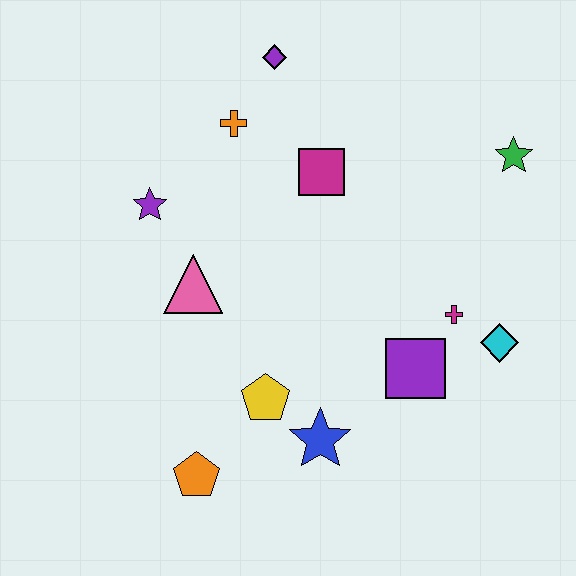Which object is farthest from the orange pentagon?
The green star is farthest from the orange pentagon.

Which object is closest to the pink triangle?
The purple star is closest to the pink triangle.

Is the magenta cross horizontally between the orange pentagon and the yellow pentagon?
No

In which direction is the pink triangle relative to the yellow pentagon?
The pink triangle is above the yellow pentagon.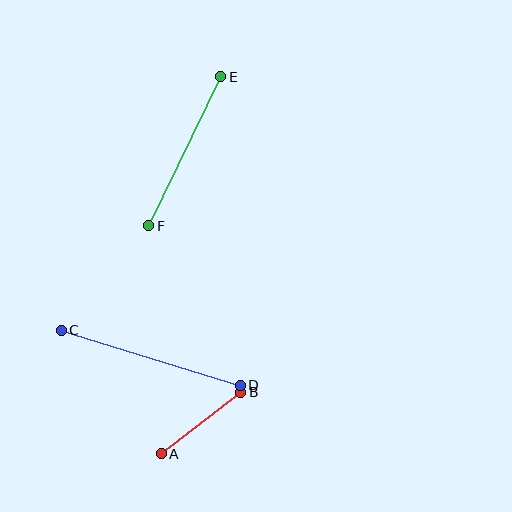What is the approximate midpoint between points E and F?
The midpoint is at approximately (185, 151) pixels.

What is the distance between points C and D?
The distance is approximately 187 pixels.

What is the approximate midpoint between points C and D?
The midpoint is at approximately (151, 358) pixels.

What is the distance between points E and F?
The distance is approximately 165 pixels.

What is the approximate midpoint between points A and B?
The midpoint is at approximately (201, 423) pixels.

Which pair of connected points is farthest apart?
Points C and D are farthest apart.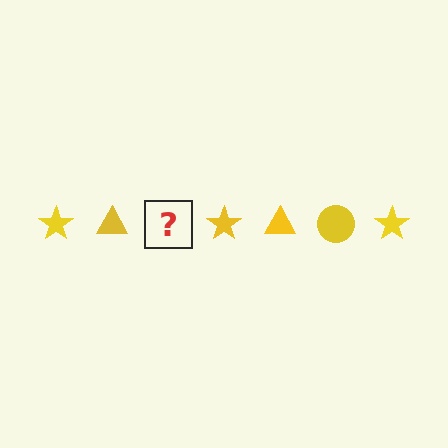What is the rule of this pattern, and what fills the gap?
The rule is that the pattern cycles through star, triangle, circle shapes in yellow. The gap should be filled with a yellow circle.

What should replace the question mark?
The question mark should be replaced with a yellow circle.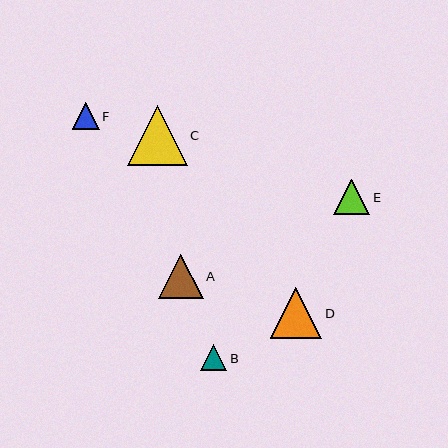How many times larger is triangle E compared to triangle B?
Triangle E is approximately 1.4 times the size of triangle B.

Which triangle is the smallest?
Triangle B is the smallest with a size of approximately 26 pixels.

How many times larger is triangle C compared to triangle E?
Triangle C is approximately 1.7 times the size of triangle E.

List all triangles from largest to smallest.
From largest to smallest: C, D, A, E, F, B.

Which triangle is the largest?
Triangle C is the largest with a size of approximately 60 pixels.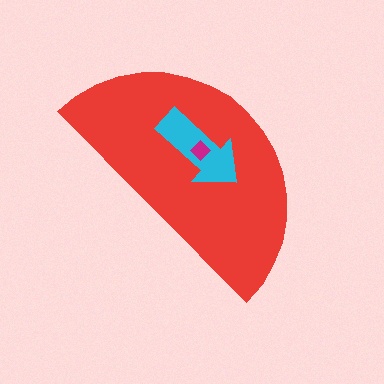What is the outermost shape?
The red semicircle.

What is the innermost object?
The magenta diamond.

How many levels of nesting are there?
3.